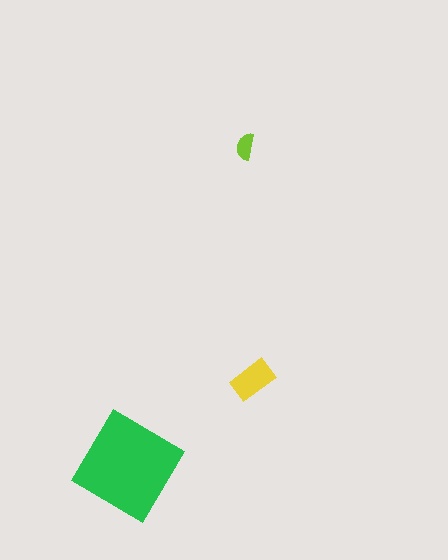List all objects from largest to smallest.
The green diamond, the yellow rectangle, the lime semicircle.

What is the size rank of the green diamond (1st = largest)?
1st.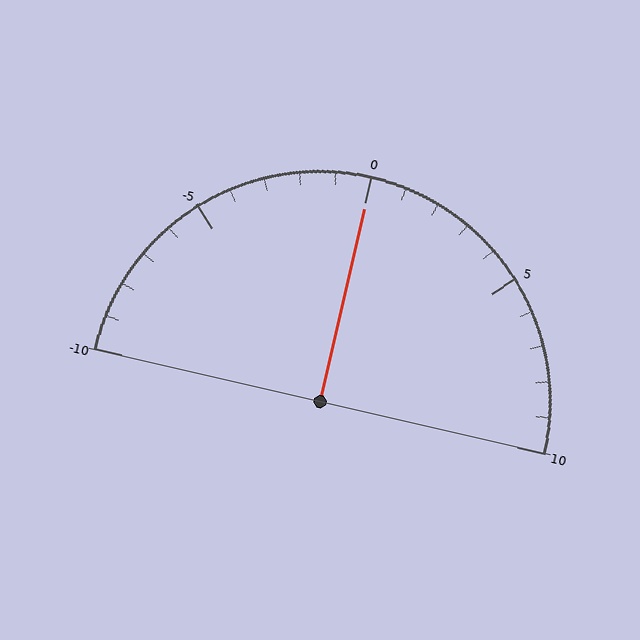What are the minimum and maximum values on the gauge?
The gauge ranges from -10 to 10.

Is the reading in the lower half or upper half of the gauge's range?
The reading is in the upper half of the range (-10 to 10).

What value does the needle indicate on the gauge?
The needle indicates approximately 0.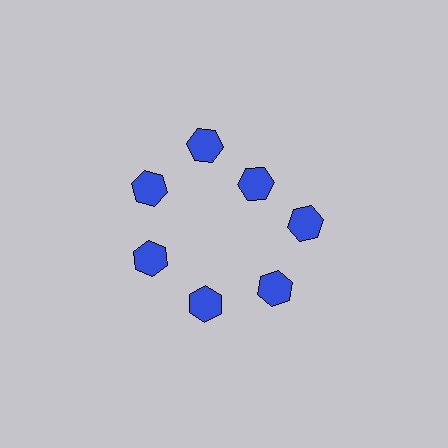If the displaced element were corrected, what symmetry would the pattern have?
It would have 7-fold rotational symmetry — the pattern would map onto itself every 51 degrees.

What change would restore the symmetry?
The symmetry would be restored by moving it outward, back onto the ring so that all 7 hexagons sit at equal angles and equal distance from the center.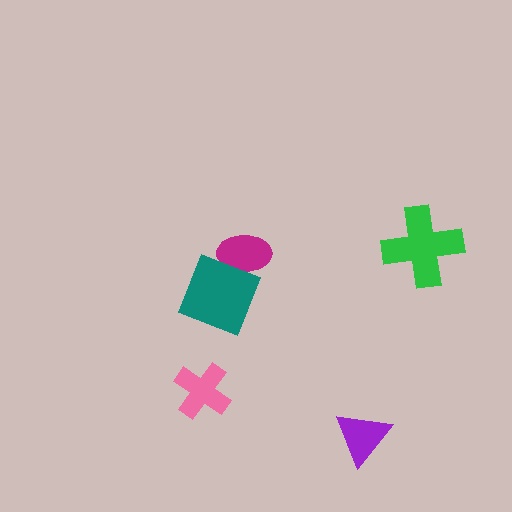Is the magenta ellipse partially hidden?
Yes, it is partially covered by another shape.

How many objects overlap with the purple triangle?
0 objects overlap with the purple triangle.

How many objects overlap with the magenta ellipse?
1 object overlaps with the magenta ellipse.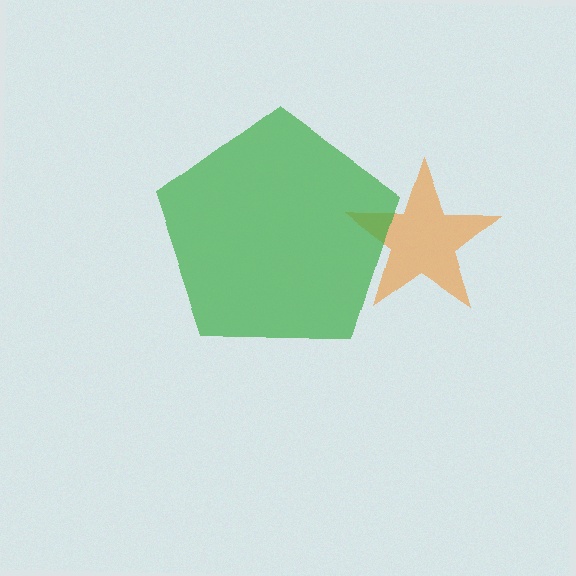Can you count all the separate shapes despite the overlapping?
Yes, there are 2 separate shapes.